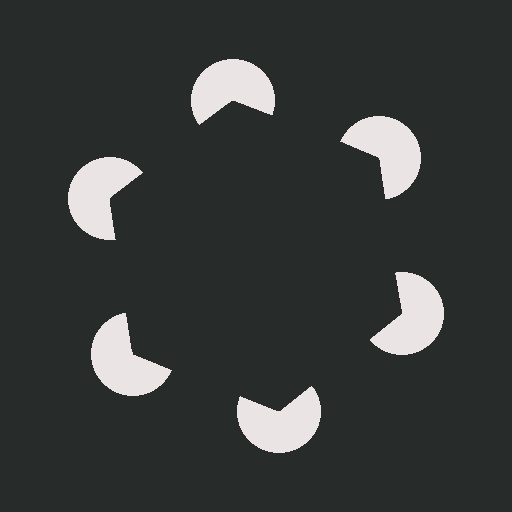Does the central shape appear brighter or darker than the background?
It typically appears slightly darker than the background, even though no actual brightness change is drawn.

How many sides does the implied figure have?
6 sides.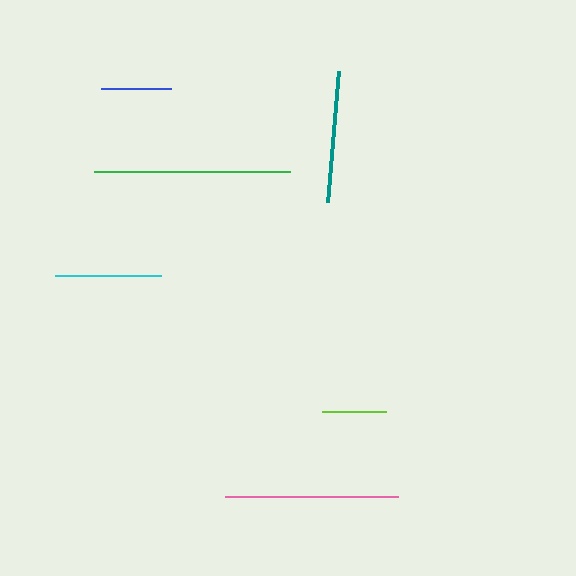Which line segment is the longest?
The green line is the longest at approximately 196 pixels.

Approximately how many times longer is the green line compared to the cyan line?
The green line is approximately 1.9 times the length of the cyan line.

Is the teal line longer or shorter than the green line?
The green line is longer than the teal line.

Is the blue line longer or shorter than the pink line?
The pink line is longer than the blue line.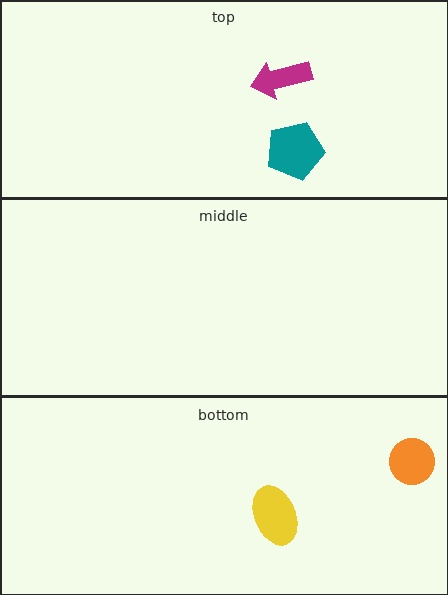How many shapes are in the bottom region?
2.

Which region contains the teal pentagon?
The top region.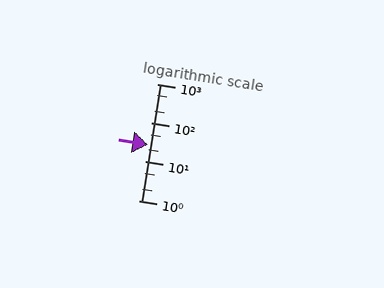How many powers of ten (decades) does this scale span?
The scale spans 3 decades, from 1 to 1000.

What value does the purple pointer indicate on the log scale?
The pointer indicates approximately 28.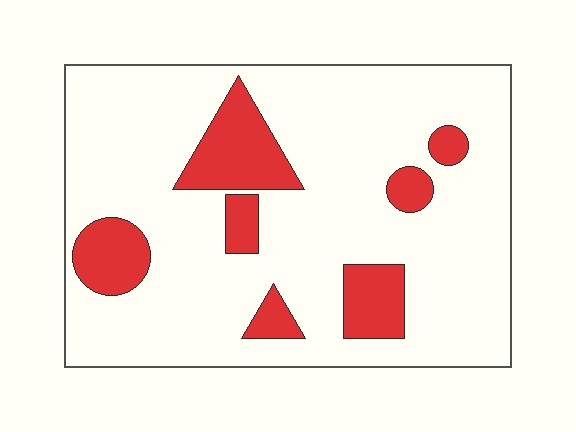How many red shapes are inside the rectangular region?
7.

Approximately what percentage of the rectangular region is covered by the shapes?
Approximately 20%.